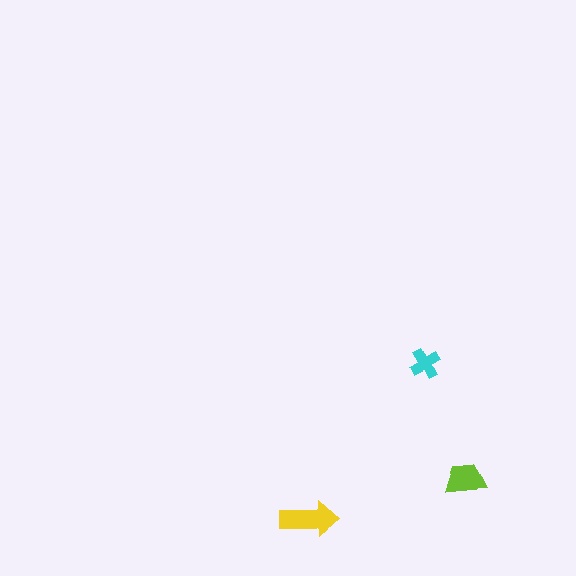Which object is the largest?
The yellow arrow.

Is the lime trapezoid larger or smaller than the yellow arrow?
Smaller.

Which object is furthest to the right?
The lime trapezoid is rightmost.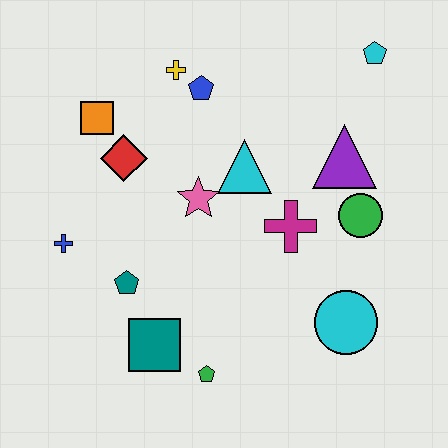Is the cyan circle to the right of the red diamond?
Yes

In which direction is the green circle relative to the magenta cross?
The green circle is to the right of the magenta cross.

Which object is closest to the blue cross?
The teal pentagon is closest to the blue cross.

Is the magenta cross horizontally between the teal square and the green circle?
Yes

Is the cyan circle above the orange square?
No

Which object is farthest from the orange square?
The cyan circle is farthest from the orange square.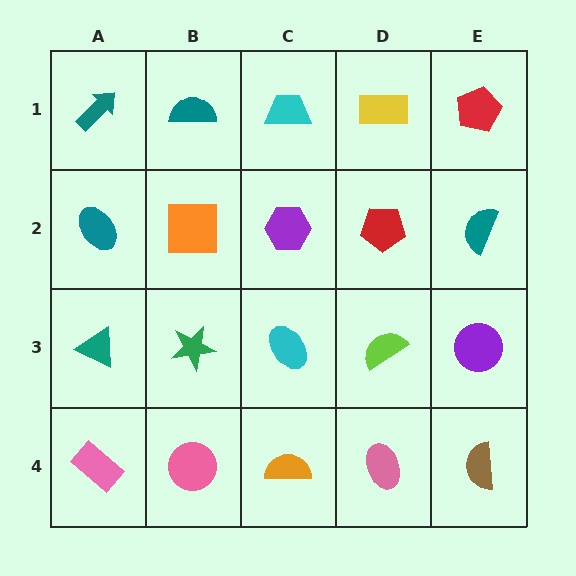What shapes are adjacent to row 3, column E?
A teal semicircle (row 2, column E), a brown semicircle (row 4, column E), a lime semicircle (row 3, column D).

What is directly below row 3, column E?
A brown semicircle.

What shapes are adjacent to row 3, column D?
A red pentagon (row 2, column D), a pink ellipse (row 4, column D), a cyan ellipse (row 3, column C), a purple circle (row 3, column E).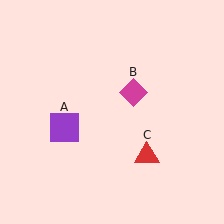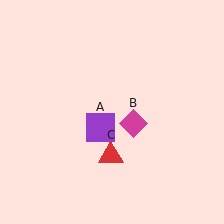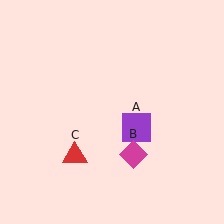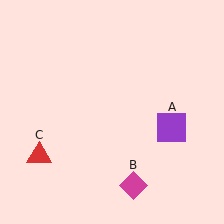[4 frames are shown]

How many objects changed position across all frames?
3 objects changed position: purple square (object A), magenta diamond (object B), red triangle (object C).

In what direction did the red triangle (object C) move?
The red triangle (object C) moved left.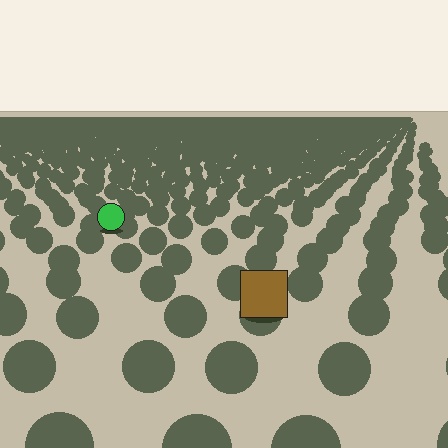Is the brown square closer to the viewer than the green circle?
Yes. The brown square is closer — you can tell from the texture gradient: the ground texture is coarser near it.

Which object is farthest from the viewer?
The green circle is farthest from the viewer. It appears smaller and the ground texture around it is denser.